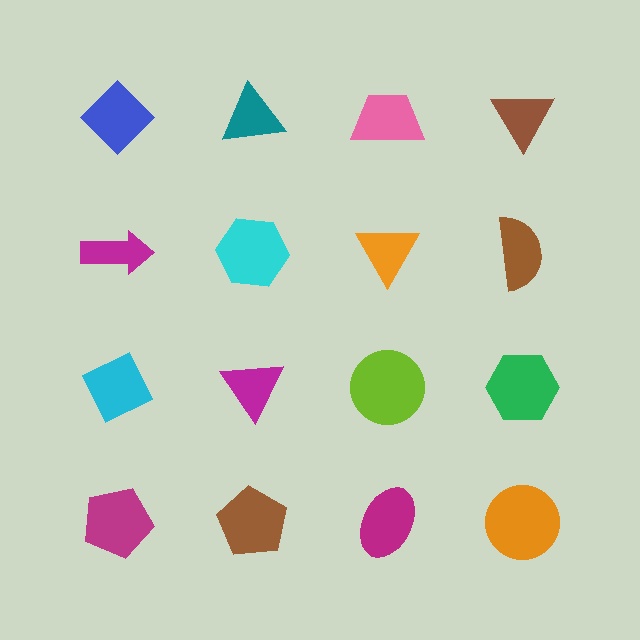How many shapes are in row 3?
4 shapes.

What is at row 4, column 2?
A brown pentagon.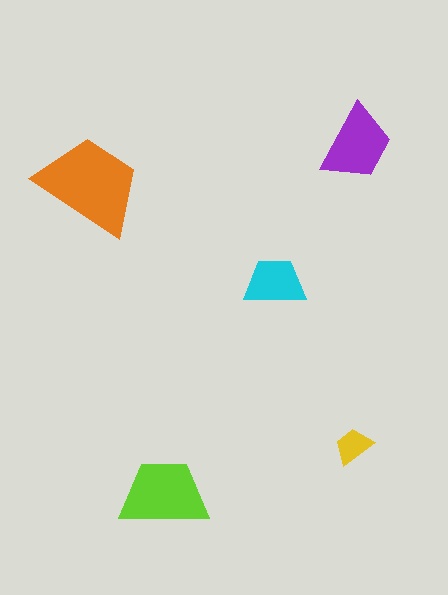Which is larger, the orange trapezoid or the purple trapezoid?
The orange one.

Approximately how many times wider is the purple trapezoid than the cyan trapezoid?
About 1.5 times wider.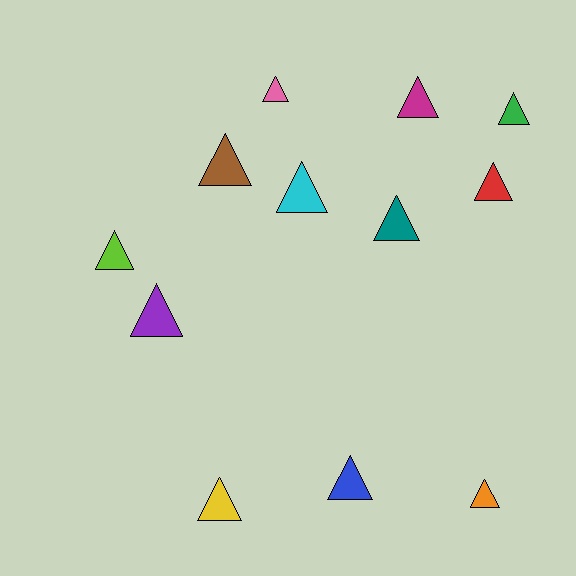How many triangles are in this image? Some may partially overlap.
There are 12 triangles.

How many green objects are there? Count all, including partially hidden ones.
There is 1 green object.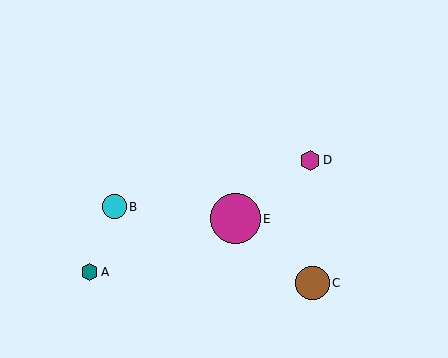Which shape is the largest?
The magenta circle (labeled E) is the largest.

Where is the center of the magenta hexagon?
The center of the magenta hexagon is at (310, 160).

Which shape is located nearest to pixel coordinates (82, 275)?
The teal hexagon (labeled A) at (89, 272) is nearest to that location.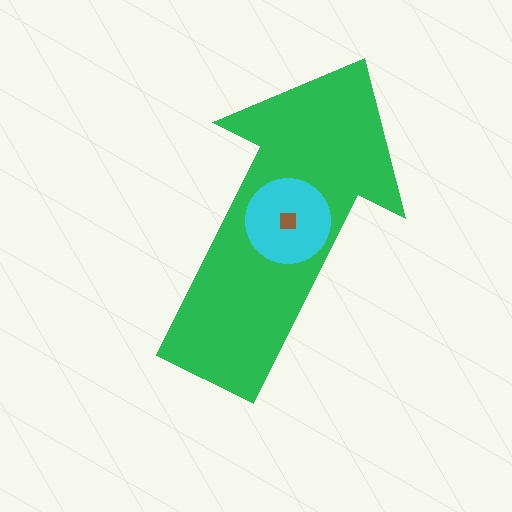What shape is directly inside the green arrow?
The cyan circle.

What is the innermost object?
The brown square.